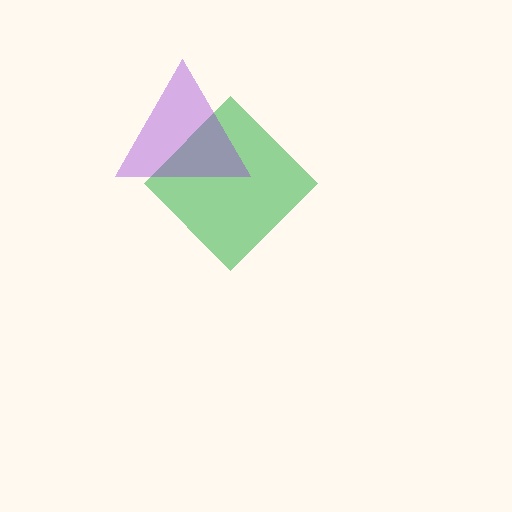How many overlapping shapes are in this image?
There are 2 overlapping shapes in the image.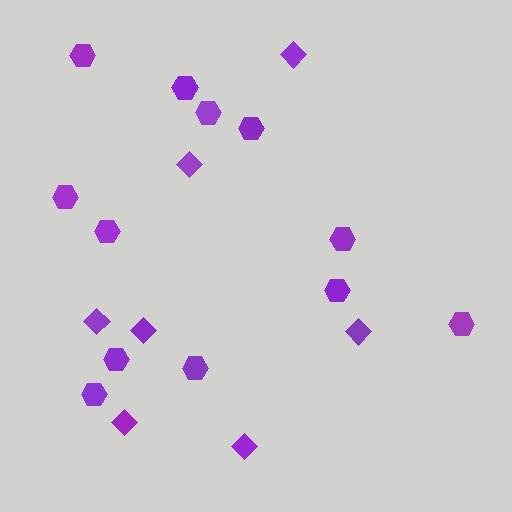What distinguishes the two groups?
There are 2 groups: one group of diamonds (7) and one group of hexagons (12).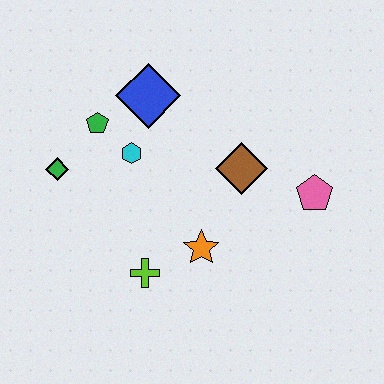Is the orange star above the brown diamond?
No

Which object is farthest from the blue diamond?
The pink pentagon is farthest from the blue diamond.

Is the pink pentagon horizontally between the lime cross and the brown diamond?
No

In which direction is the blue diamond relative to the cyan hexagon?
The blue diamond is above the cyan hexagon.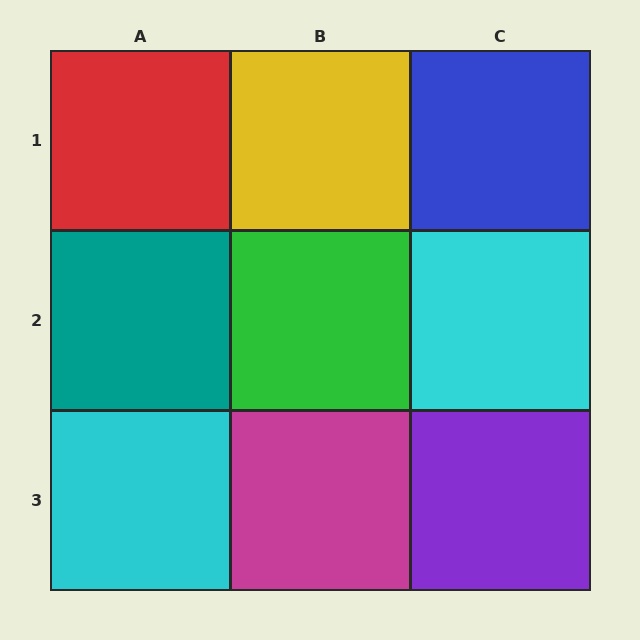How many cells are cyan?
2 cells are cyan.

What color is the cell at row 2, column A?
Teal.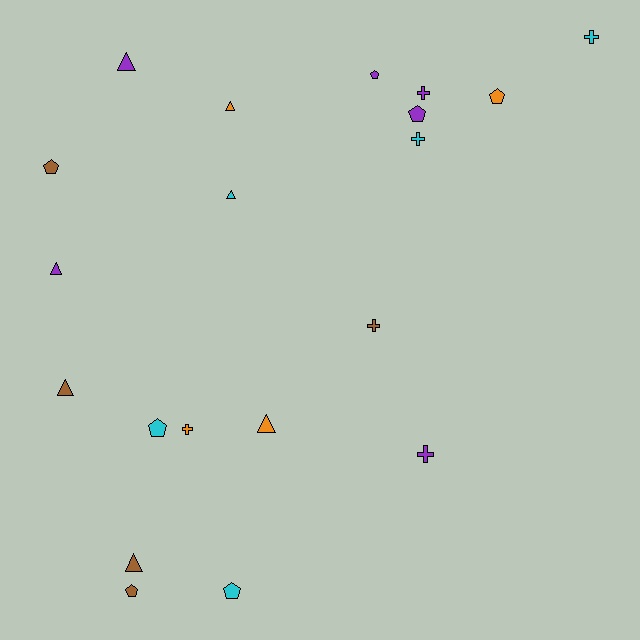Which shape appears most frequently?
Triangle, with 7 objects.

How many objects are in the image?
There are 20 objects.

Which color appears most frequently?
Purple, with 6 objects.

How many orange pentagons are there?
There is 1 orange pentagon.